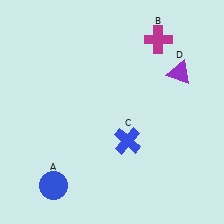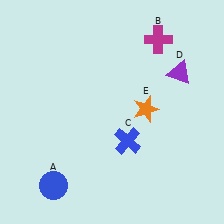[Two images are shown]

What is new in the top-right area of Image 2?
An orange star (E) was added in the top-right area of Image 2.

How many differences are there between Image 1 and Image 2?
There is 1 difference between the two images.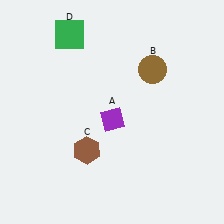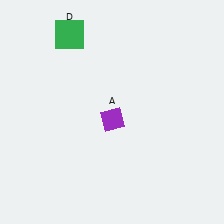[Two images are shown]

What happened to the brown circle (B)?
The brown circle (B) was removed in Image 2. It was in the top-right area of Image 1.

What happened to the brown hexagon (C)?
The brown hexagon (C) was removed in Image 2. It was in the bottom-left area of Image 1.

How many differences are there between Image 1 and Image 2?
There are 2 differences between the two images.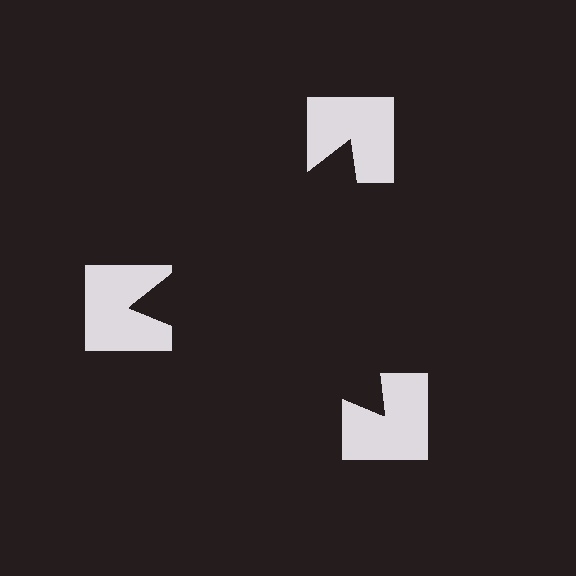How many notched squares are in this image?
There are 3 — one at each vertex of the illusory triangle.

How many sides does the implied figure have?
3 sides.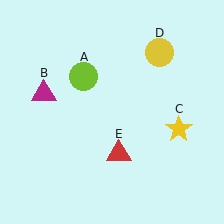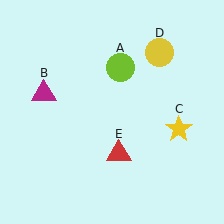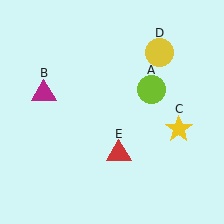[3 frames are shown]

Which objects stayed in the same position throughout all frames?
Magenta triangle (object B) and yellow star (object C) and yellow circle (object D) and red triangle (object E) remained stationary.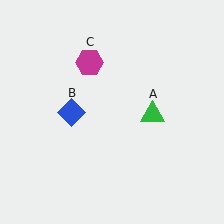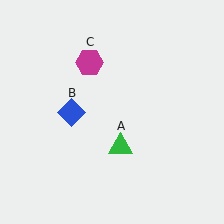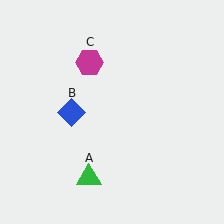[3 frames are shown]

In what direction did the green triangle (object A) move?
The green triangle (object A) moved down and to the left.